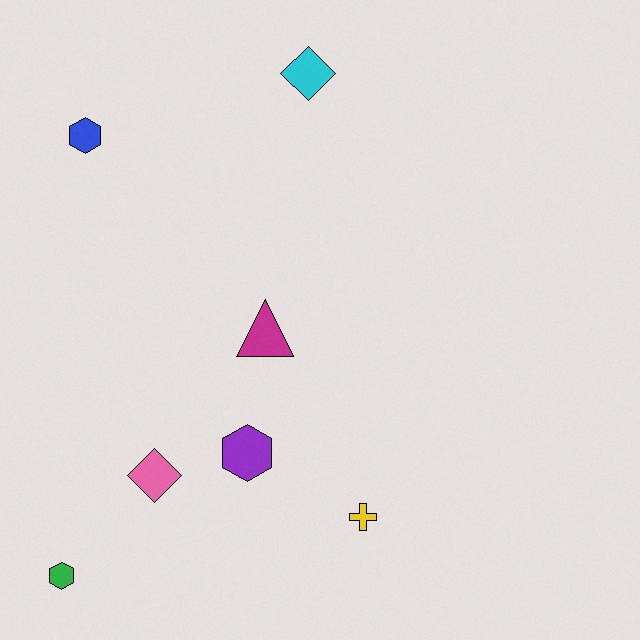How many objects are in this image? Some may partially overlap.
There are 7 objects.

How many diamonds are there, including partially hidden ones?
There are 2 diamonds.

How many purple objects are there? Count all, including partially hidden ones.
There is 1 purple object.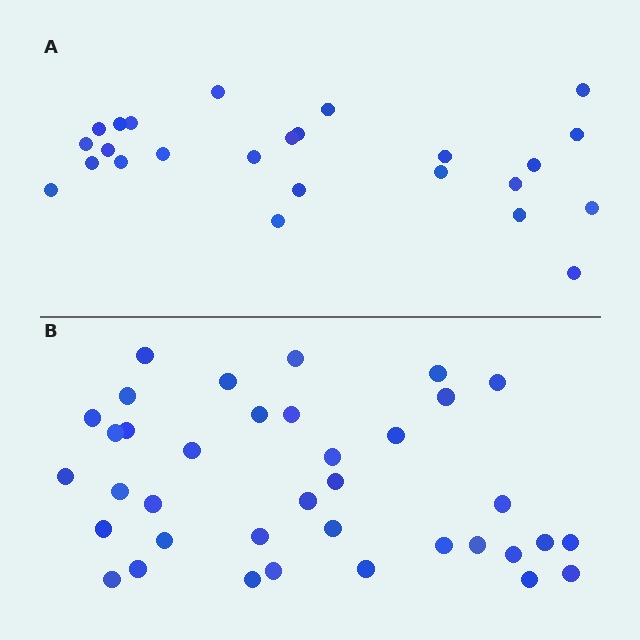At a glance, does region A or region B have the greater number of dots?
Region B (the bottom region) has more dots.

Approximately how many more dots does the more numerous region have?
Region B has roughly 12 or so more dots than region A.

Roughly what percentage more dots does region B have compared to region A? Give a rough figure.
About 50% more.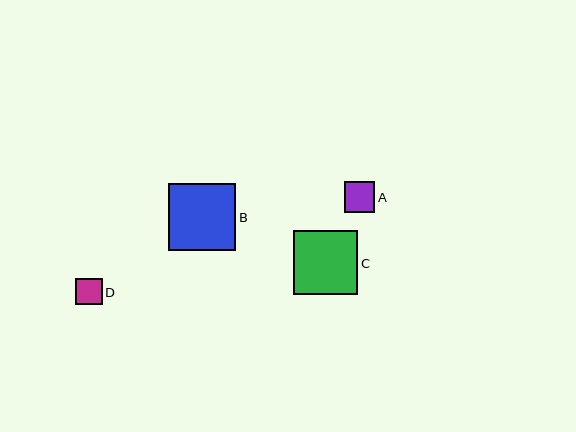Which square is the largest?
Square B is the largest with a size of approximately 67 pixels.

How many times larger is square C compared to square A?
Square C is approximately 2.1 times the size of square A.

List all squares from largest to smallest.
From largest to smallest: B, C, A, D.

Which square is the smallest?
Square D is the smallest with a size of approximately 27 pixels.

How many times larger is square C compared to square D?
Square C is approximately 2.4 times the size of square D.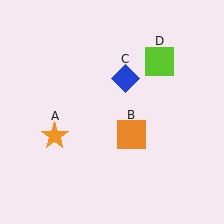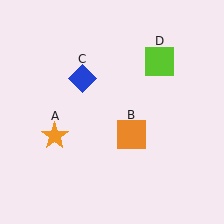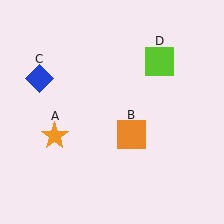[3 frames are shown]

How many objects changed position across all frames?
1 object changed position: blue diamond (object C).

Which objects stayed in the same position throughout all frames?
Orange star (object A) and orange square (object B) and lime square (object D) remained stationary.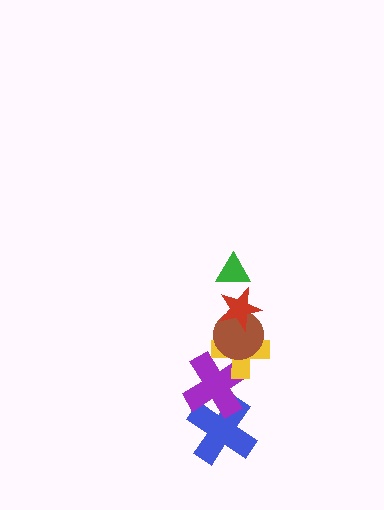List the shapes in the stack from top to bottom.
From top to bottom: the green triangle, the red star, the brown circle, the yellow cross, the purple cross, the blue cross.